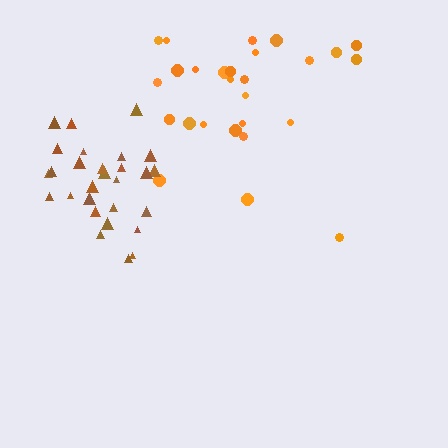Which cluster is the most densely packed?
Brown.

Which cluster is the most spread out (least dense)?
Orange.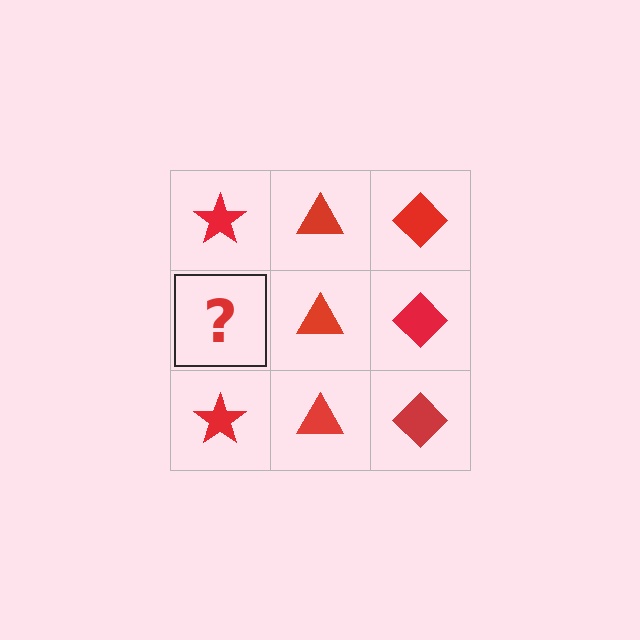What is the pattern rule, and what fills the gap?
The rule is that each column has a consistent shape. The gap should be filled with a red star.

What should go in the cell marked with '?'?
The missing cell should contain a red star.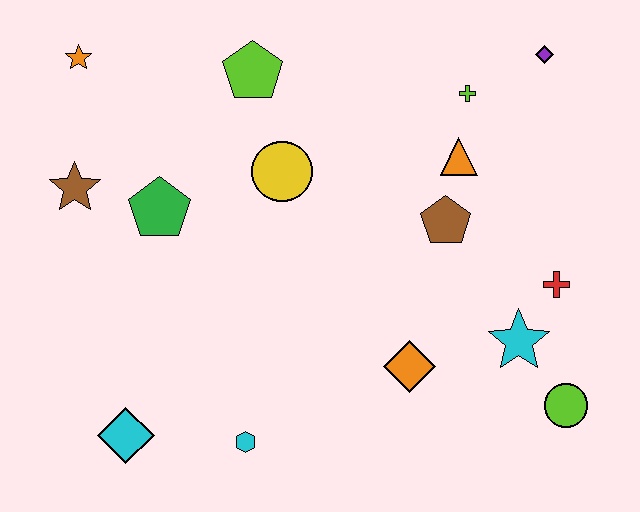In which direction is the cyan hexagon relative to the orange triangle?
The cyan hexagon is below the orange triangle.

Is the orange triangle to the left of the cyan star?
Yes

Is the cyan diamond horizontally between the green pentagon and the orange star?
Yes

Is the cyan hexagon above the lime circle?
No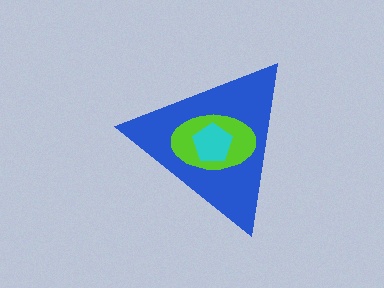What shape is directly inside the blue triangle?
The lime ellipse.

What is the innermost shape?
The cyan pentagon.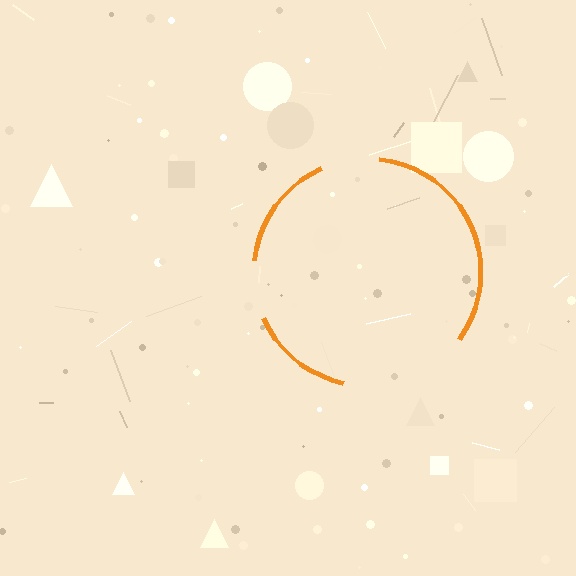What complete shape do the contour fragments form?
The contour fragments form a circle.